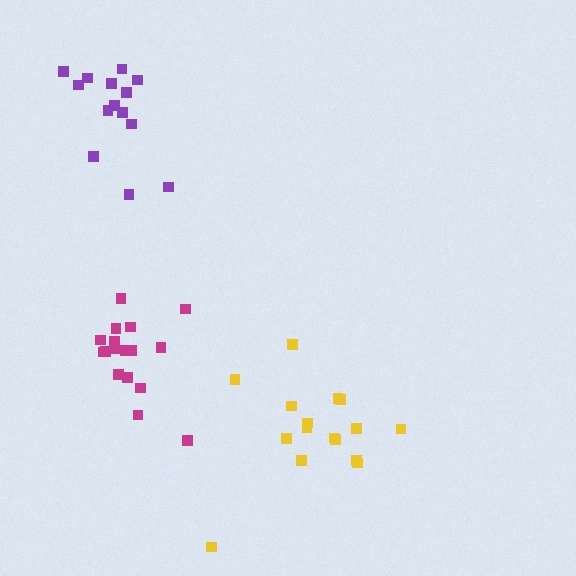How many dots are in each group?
Group 1: 14 dots, Group 2: 16 dots, Group 3: 17 dots (47 total).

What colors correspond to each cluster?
The clusters are colored: purple, yellow, magenta.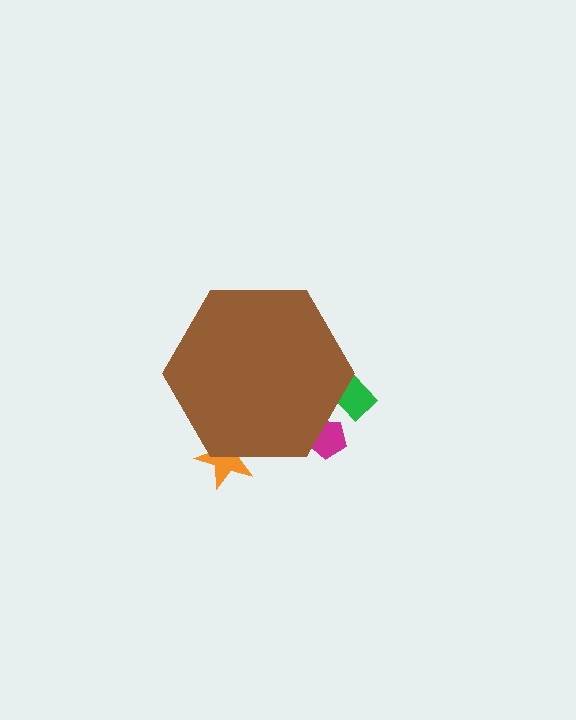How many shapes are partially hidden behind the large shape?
3 shapes are partially hidden.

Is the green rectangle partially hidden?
Yes, the green rectangle is partially hidden behind the brown hexagon.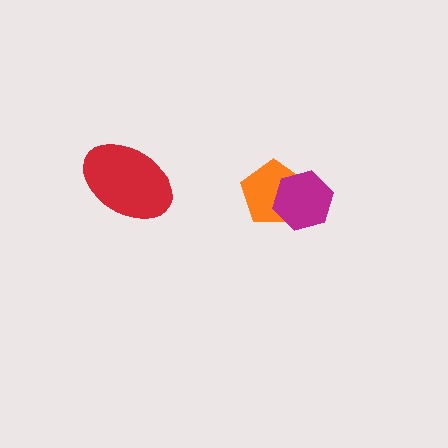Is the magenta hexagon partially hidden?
No, no other shape covers it.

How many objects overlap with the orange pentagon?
1 object overlaps with the orange pentagon.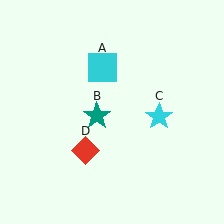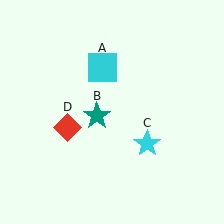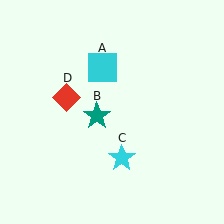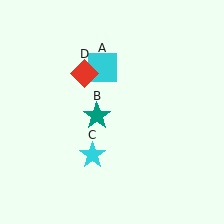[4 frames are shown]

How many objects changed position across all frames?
2 objects changed position: cyan star (object C), red diamond (object D).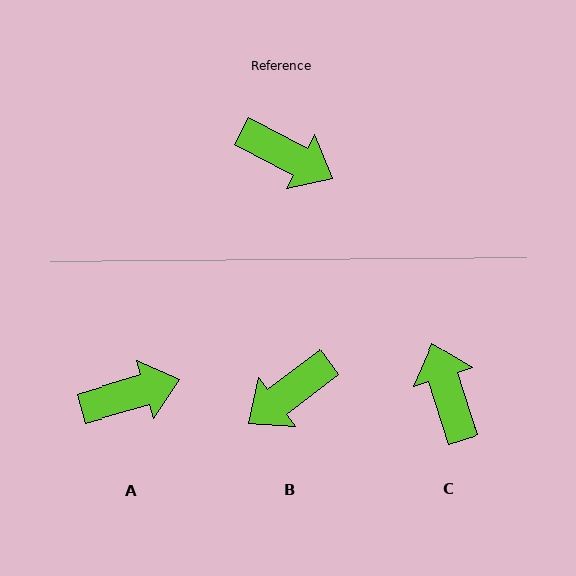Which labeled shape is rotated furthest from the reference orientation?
C, about 135 degrees away.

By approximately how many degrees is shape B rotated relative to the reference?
Approximately 115 degrees clockwise.